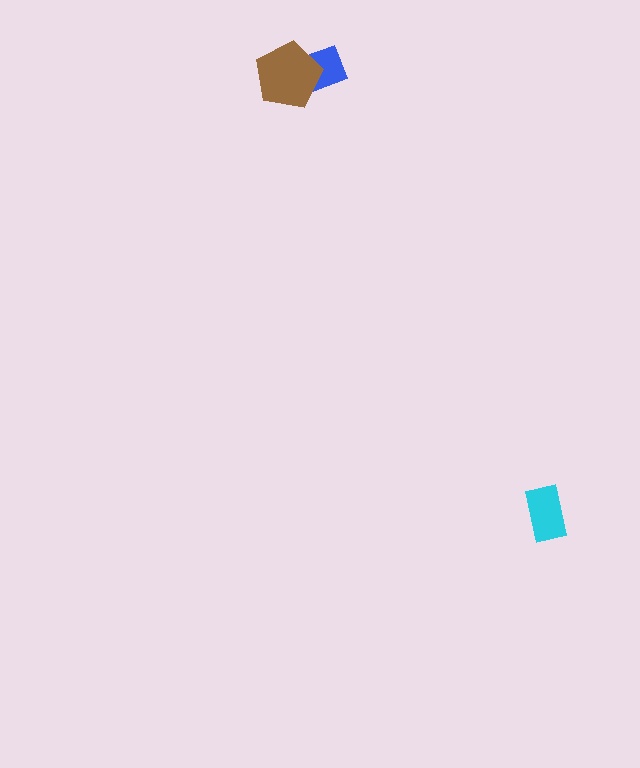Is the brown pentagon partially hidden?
No, no other shape covers it.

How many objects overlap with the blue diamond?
1 object overlaps with the blue diamond.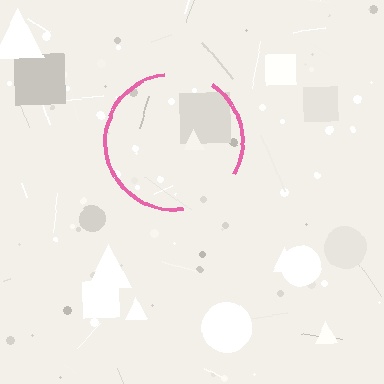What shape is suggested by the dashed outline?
The dashed outline suggests a circle.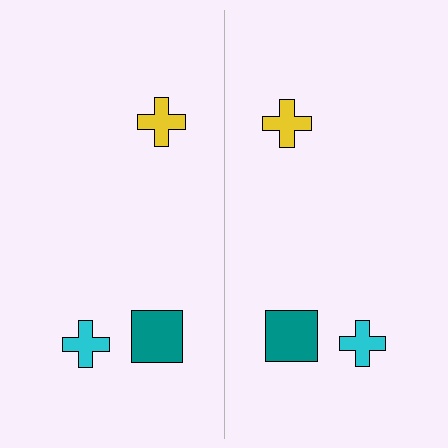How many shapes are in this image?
There are 6 shapes in this image.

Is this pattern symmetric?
Yes, this pattern has bilateral (reflection) symmetry.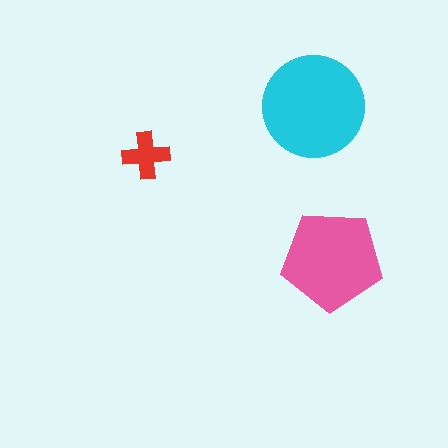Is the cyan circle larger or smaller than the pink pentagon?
Larger.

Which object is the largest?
The cyan circle.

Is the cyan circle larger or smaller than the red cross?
Larger.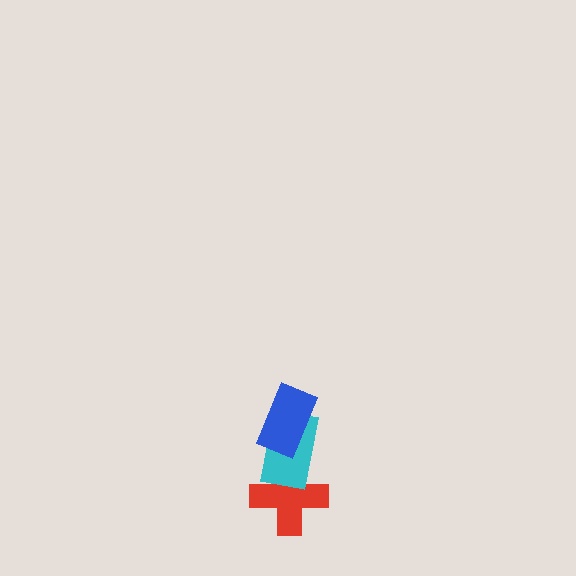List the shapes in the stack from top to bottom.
From top to bottom: the blue rectangle, the cyan rectangle, the red cross.